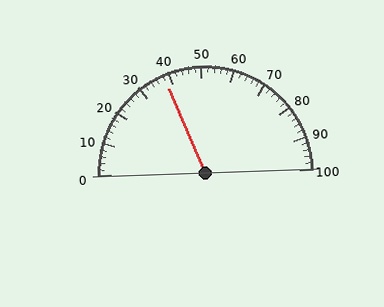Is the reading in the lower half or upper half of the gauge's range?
The reading is in the lower half of the range (0 to 100).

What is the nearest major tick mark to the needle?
The nearest major tick mark is 40.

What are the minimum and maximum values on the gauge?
The gauge ranges from 0 to 100.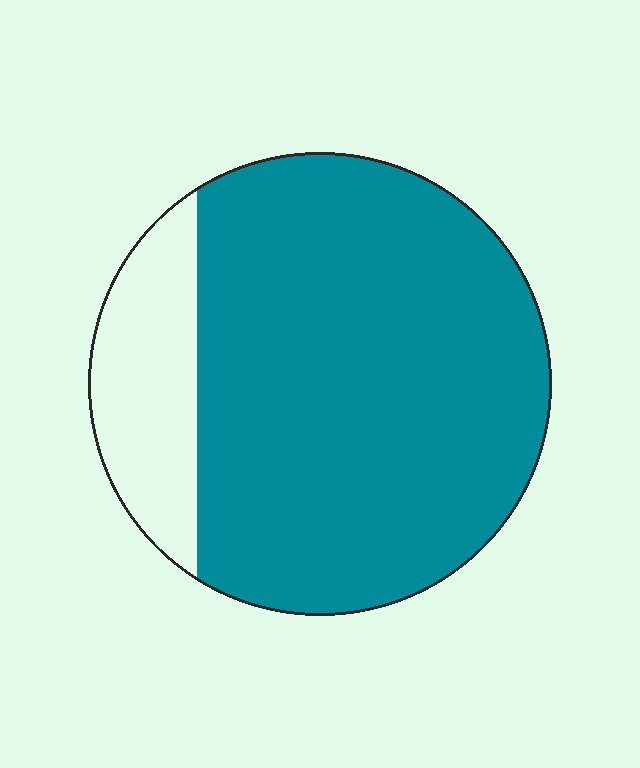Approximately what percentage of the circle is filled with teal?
Approximately 80%.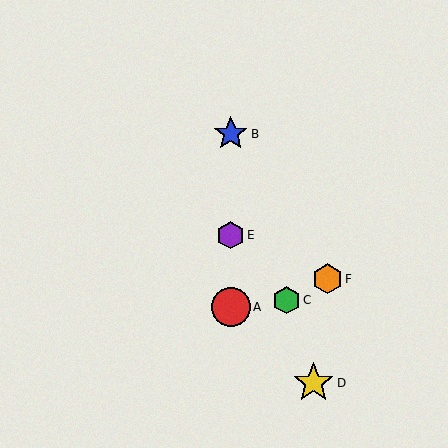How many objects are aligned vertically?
3 objects (A, B, E) are aligned vertically.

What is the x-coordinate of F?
Object F is at x≈327.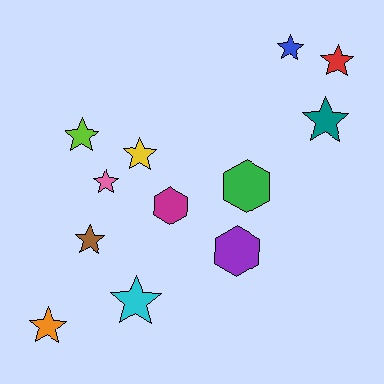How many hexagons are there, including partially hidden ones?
There are 3 hexagons.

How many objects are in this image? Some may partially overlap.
There are 12 objects.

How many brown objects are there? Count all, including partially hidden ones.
There is 1 brown object.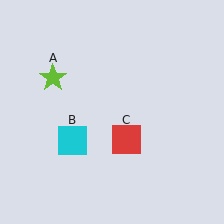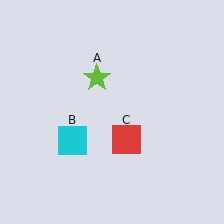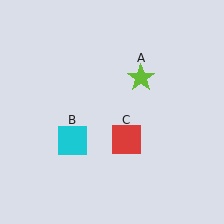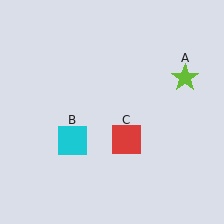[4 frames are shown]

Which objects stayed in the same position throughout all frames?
Cyan square (object B) and red square (object C) remained stationary.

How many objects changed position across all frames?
1 object changed position: lime star (object A).